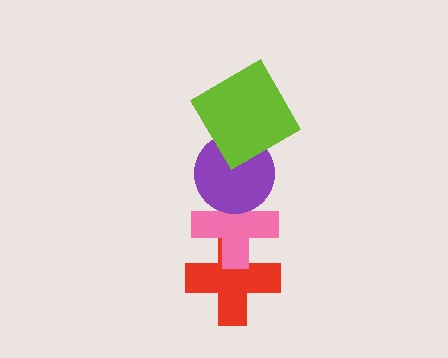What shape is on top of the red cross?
The pink cross is on top of the red cross.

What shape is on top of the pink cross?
The purple circle is on top of the pink cross.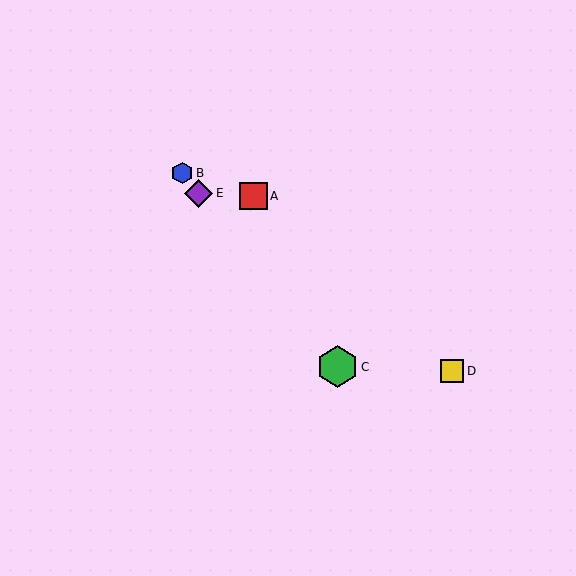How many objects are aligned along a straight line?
3 objects (B, C, E) are aligned along a straight line.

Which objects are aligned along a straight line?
Objects B, C, E are aligned along a straight line.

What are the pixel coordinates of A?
Object A is at (253, 196).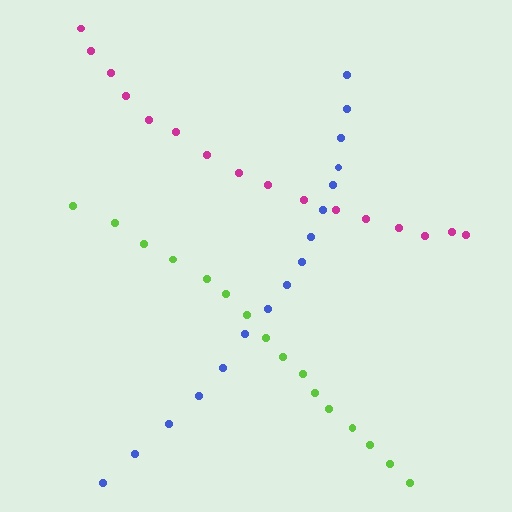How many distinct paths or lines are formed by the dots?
There are 3 distinct paths.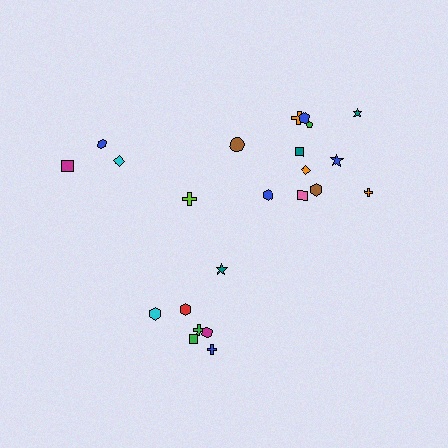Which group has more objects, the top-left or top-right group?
The top-right group.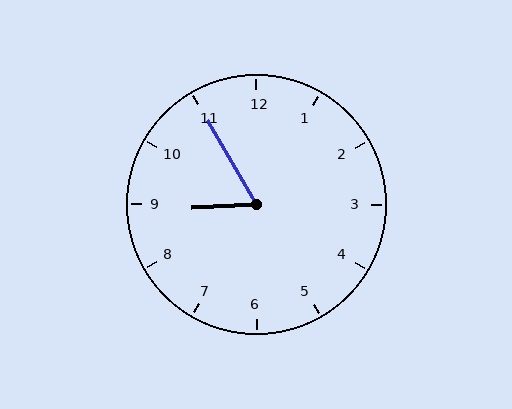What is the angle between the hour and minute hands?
Approximately 62 degrees.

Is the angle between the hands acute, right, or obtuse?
It is acute.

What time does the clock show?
8:55.